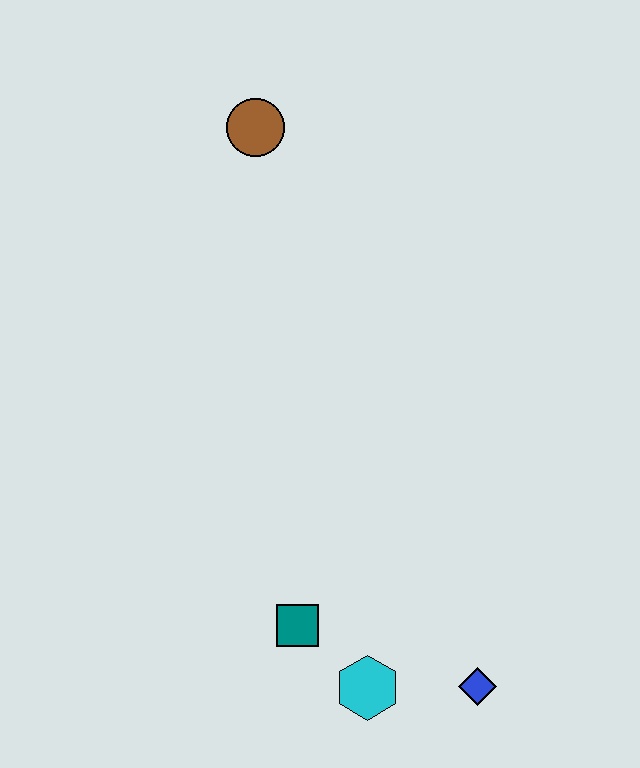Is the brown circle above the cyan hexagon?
Yes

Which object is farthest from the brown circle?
The blue diamond is farthest from the brown circle.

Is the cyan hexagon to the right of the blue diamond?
No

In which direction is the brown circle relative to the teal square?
The brown circle is above the teal square.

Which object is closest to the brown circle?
The teal square is closest to the brown circle.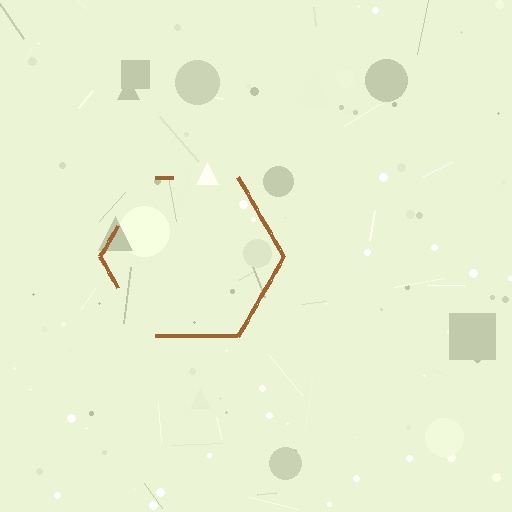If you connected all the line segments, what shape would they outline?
They would outline a hexagon.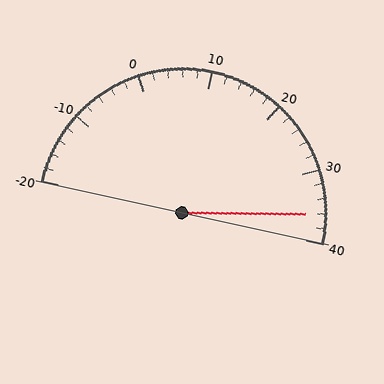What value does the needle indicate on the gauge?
The needle indicates approximately 36.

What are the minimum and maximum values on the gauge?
The gauge ranges from -20 to 40.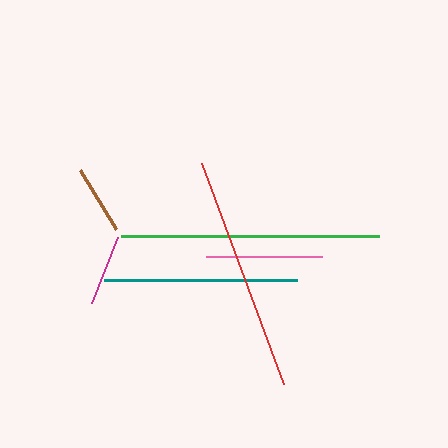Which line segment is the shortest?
The brown line is the shortest at approximately 69 pixels.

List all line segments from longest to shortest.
From longest to shortest: green, red, teal, pink, magenta, brown.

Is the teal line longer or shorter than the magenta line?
The teal line is longer than the magenta line.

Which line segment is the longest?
The green line is the longest at approximately 258 pixels.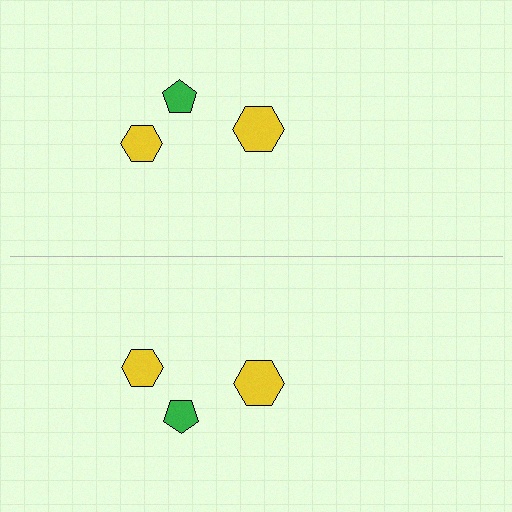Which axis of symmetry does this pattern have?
The pattern has a horizontal axis of symmetry running through the center of the image.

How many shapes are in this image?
There are 6 shapes in this image.